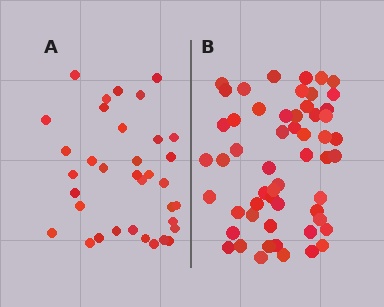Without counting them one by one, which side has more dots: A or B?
Region B (the right region) has more dots.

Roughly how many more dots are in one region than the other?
Region B has approximately 20 more dots than region A.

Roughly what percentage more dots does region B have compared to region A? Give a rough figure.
About 55% more.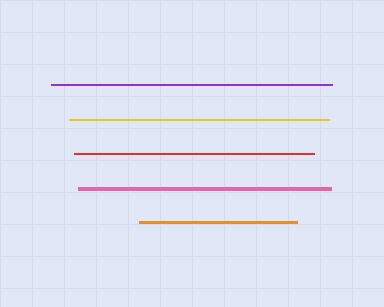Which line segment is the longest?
The purple line is the longest at approximately 281 pixels.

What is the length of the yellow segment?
The yellow segment is approximately 260 pixels long.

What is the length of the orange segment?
The orange segment is approximately 158 pixels long.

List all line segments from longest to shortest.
From longest to shortest: purple, yellow, pink, red, orange.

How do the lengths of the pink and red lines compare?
The pink and red lines are approximately the same length.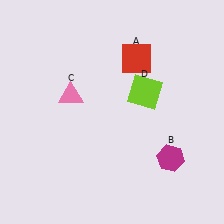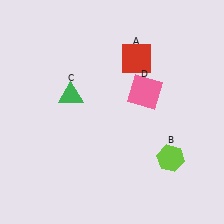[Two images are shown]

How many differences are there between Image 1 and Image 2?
There are 3 differences between the two images.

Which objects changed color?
B changed from magenta to lime. C changed from pink to green. D changed from lime to pink.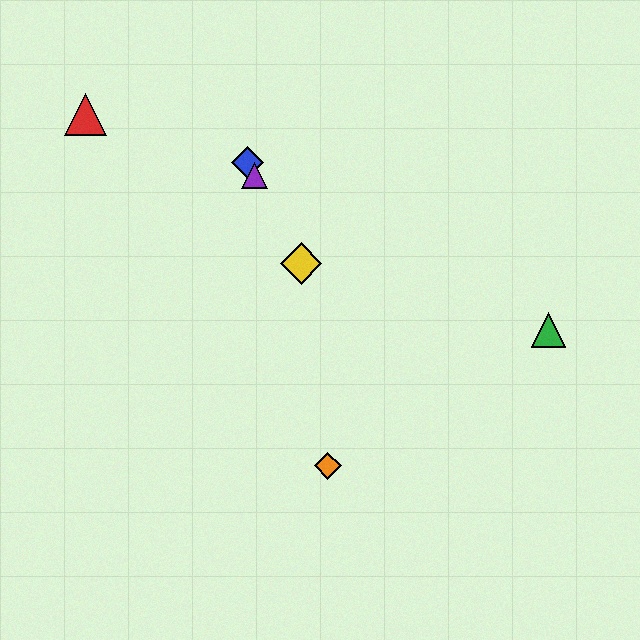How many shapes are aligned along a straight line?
3 shapes (the blue diamond, the yellow diamond, the purple triangle) are aligned along a straight line.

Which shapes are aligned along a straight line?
The blue diamond, the yellow diamond, the purple triangle are aligned along a straight line.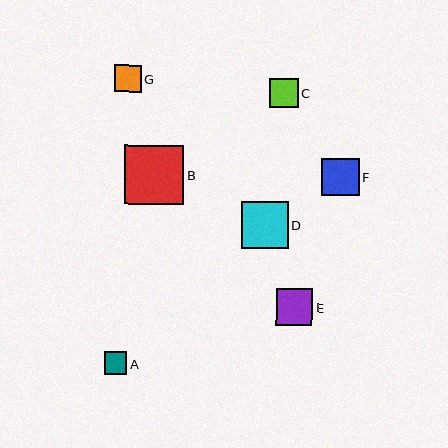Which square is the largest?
Square B is the largest with a size of approximately 59 pixels.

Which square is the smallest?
Square A is the smallest with a size of approximately 23 pixels.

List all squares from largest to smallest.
From largest to smallest: B, D, F, E, C, G, A.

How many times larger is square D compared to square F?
Square D is approximately 1.2 times the size of square F.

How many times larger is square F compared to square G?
Square F is approximately 1.4 times the size of square G.